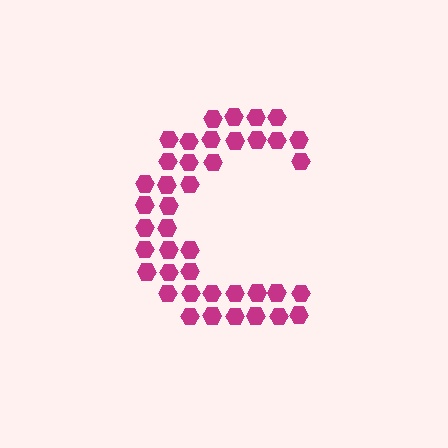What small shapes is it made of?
It is made of small hexagons.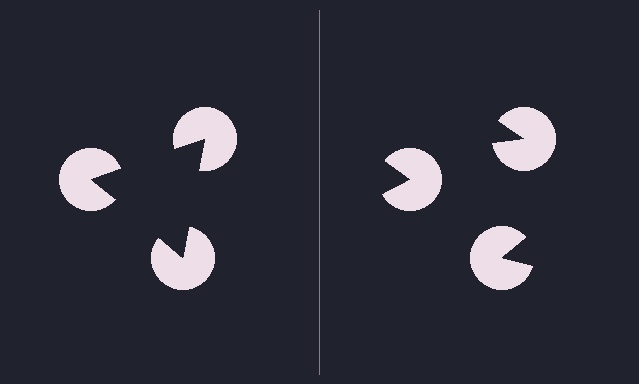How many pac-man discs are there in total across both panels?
6 — 3 on each side.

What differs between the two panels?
The pac-man discs are positioned identically on both sides; only the wedge orientations differ. On the left they align to a triangle; on the right they are misaligned.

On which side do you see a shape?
An illusory triangle appears on the left side. On the right side the wedge cuts are rotated, so no coherent shape forms.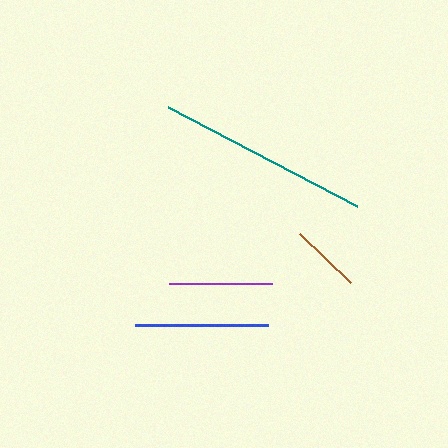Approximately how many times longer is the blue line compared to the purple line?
The blue line is approximately 1.3 times the length of the purple line.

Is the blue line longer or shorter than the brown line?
The blue line is longer than the brown line.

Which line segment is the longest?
The teal line is the longest at approximately 213 pixels.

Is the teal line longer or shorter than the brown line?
The teal line is longer than the brown line.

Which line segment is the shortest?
The brown line is the shortest at approximately 70 pixels.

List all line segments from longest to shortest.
From longest to shortest: teal, blue, purple, brown.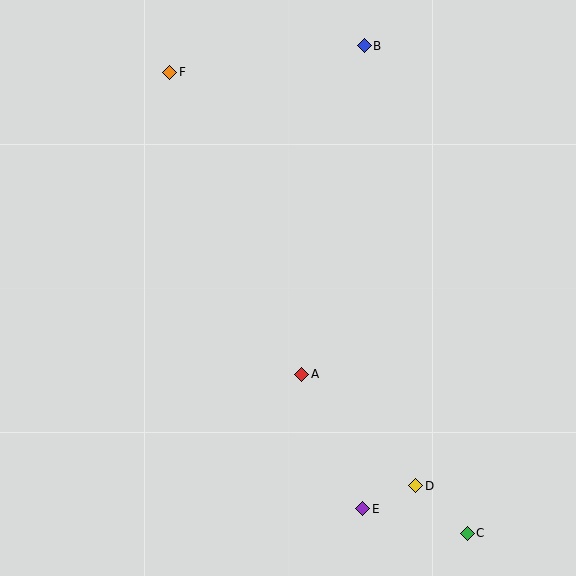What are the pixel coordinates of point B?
Point B is at (364, 46).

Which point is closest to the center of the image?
Point A at (302, 374) is closest to the center.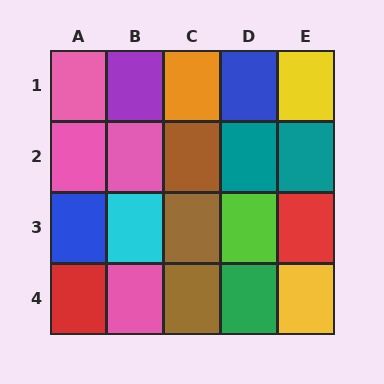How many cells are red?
2 cells are red.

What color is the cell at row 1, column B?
Purple.